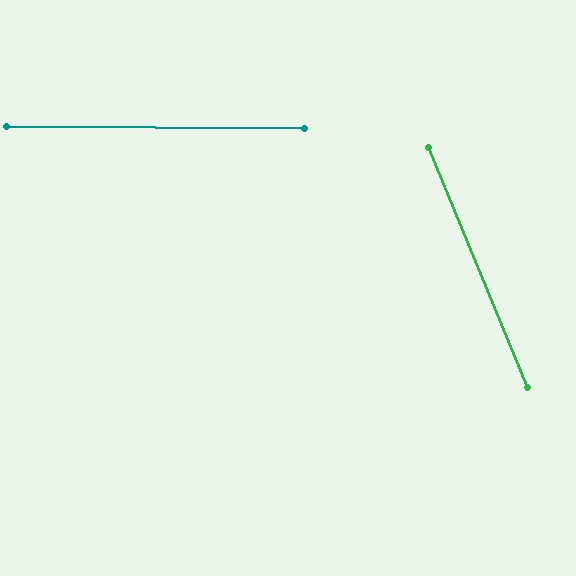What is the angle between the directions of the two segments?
Approximately 67 degrees.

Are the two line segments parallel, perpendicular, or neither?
Neither parallel nor perpendicular — they differ by about 67°.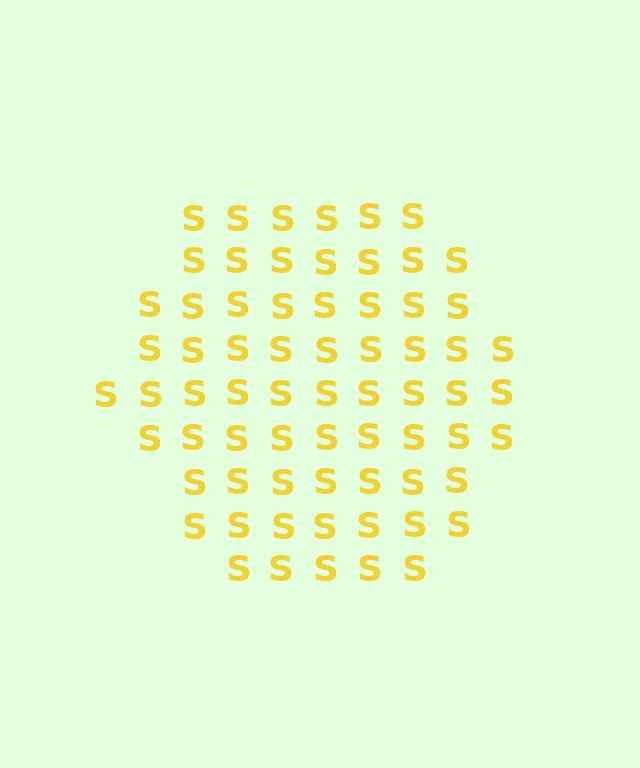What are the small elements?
The small elements are letter S's.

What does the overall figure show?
The overall figure shows a hexagon.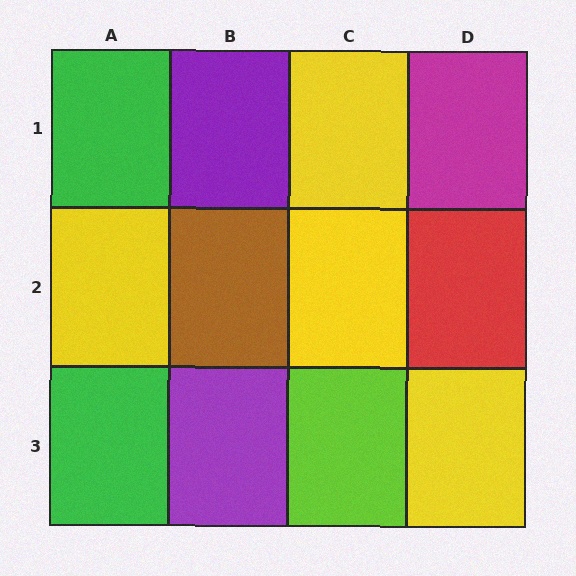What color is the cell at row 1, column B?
Purple.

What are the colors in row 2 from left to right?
Yellow, brown, yellow, red.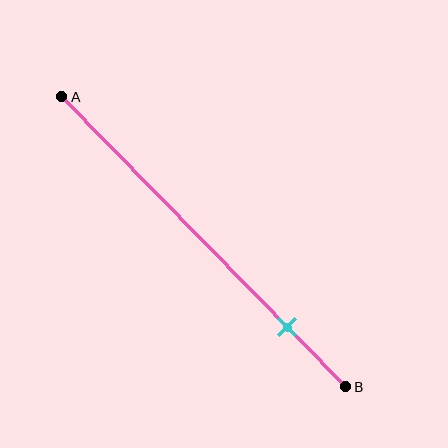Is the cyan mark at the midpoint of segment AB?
No, the mark is at about 80% from A, not at the 50% midpoint.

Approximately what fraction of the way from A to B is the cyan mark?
The cyan mark is approximately 80% of the way from A to B.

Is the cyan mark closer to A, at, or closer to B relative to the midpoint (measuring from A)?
The cyan mark is closer to point B than the midpoint of segment AB.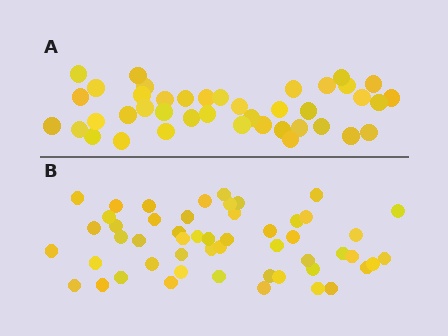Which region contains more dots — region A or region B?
Region B (the bottom region) has more dots.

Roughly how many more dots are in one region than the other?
Region B has roughly 12 or so more dots than region A.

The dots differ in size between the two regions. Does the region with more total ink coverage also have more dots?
No. Region A has more total ink coverage because its dots are larger, but region B actually contains more individual dots. Total area can be misleading — the number of items is what matters here.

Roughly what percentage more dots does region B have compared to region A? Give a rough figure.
About 25% more.